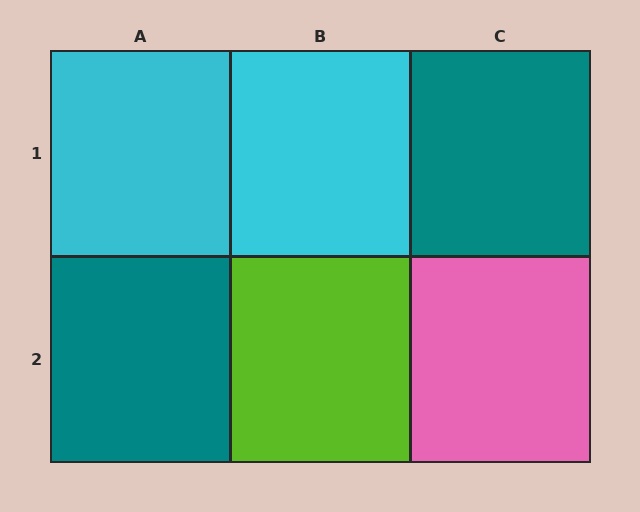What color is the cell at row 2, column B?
Lime.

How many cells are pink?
1 cell is pink.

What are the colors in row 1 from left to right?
Cyan, cyan, teal.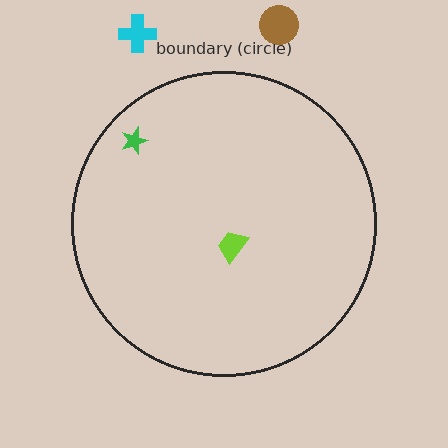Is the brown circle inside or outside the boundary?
Outside.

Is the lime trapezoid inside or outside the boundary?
Inside.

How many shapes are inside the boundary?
2 inside, 2 outside.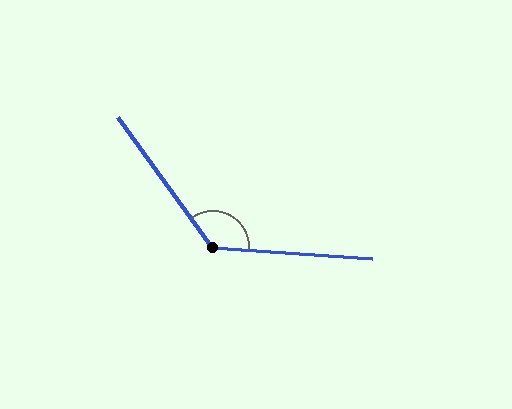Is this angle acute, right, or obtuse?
It is obtuse.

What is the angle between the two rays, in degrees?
Approximately 130 degrees.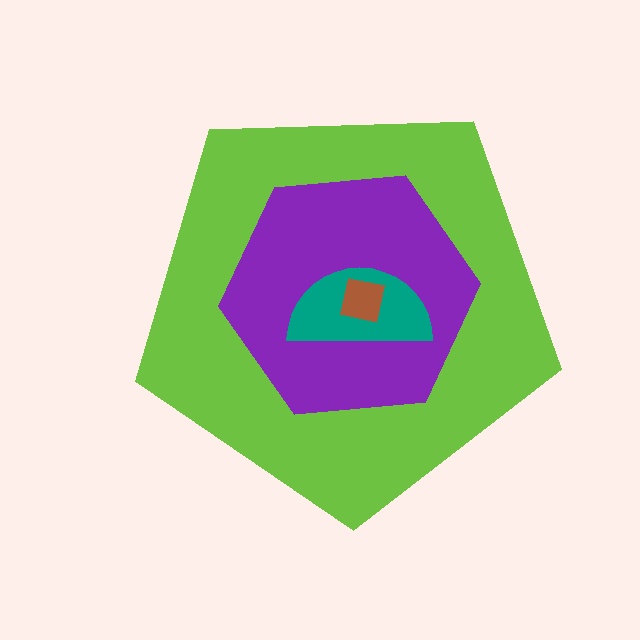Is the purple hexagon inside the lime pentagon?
Yes.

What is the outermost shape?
The lime pentagon.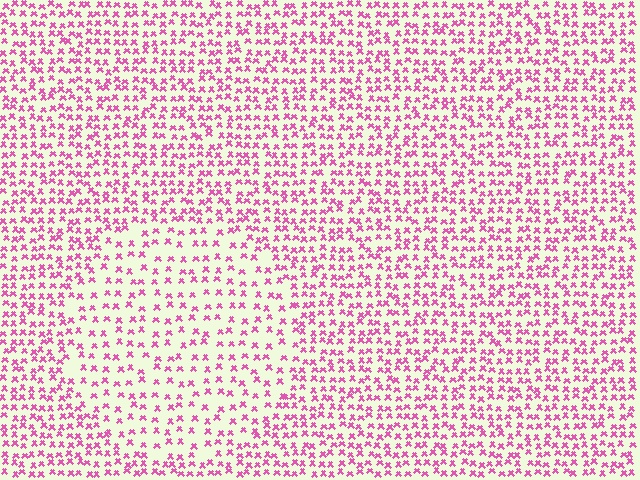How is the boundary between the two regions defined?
The boundary is defined by a change in element density (approximately 1.8x ratio). All elements are the same color, size, and shape.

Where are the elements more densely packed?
The elements are more densely packed outside the circle boundary.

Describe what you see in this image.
The image contains small pink elements arranged at two different densities. A circle-shaped region is visible where the elements are less densely packed than the surrounding area.